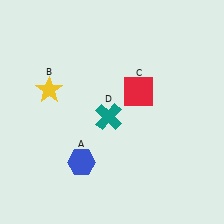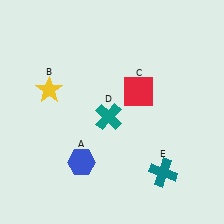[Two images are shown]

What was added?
A teal cross (E) was added in Image 2.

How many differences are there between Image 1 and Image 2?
There is 1 difference between the two images.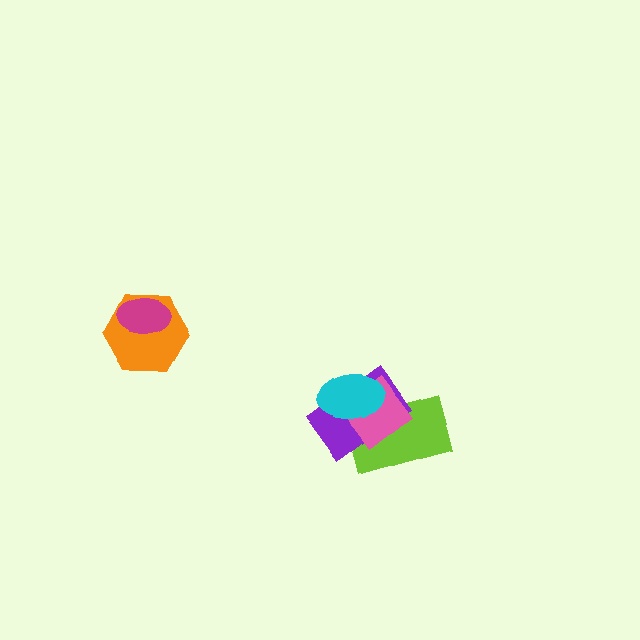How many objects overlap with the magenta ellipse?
1 object overlaps with the magenta ellipse.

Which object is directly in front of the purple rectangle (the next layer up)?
The pink diamond is directly in front of the purple rectangle.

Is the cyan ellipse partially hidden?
No, no other shape covers it.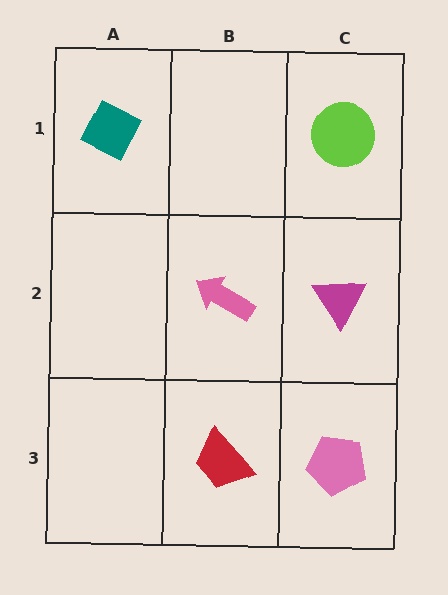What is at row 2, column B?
A pink arrow.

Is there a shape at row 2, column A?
No, that cell is empty.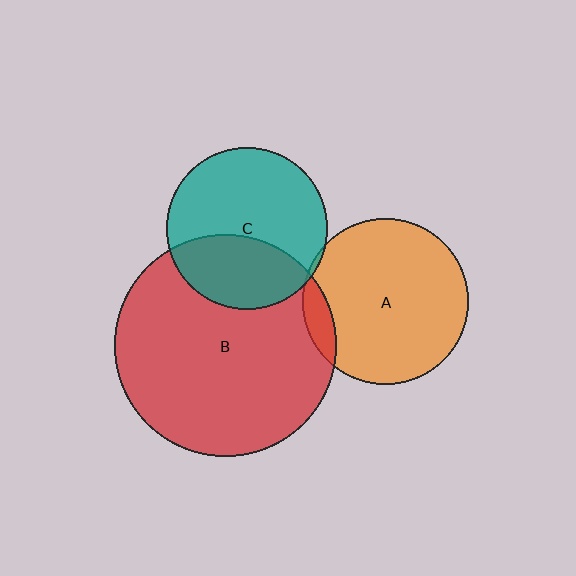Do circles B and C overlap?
Yes.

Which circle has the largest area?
Circle B (red).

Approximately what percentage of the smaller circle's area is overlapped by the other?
Approximately 35%.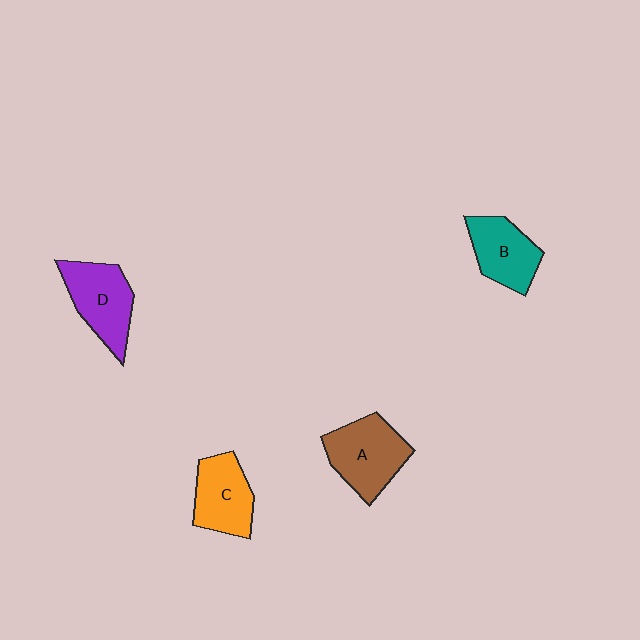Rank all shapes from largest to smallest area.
From largest to smallest: A (brown), D (purple), C (orange), B (teal).